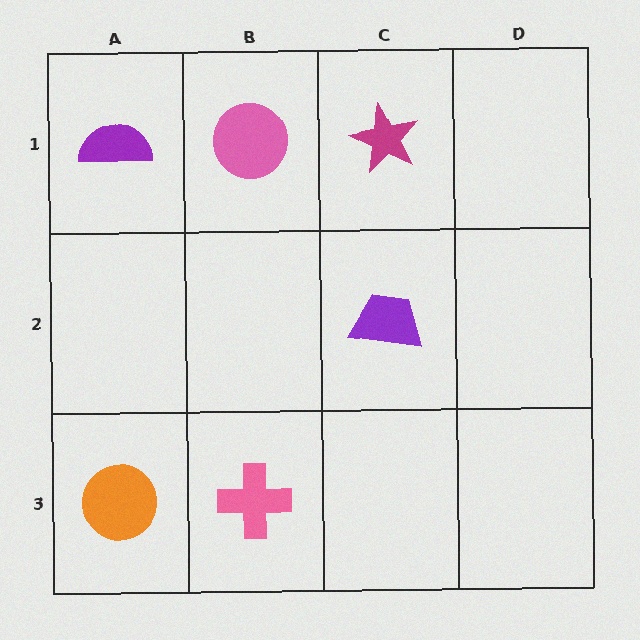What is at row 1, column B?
A pink circle.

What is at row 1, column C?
A magenta star.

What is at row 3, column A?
An orange circle.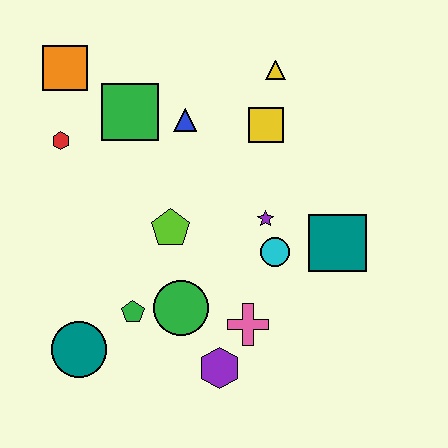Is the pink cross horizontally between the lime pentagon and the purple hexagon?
No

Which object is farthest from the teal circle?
The yellow triangle is farthest from the teal circle.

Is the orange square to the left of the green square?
Yes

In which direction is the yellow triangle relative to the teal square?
The yellow triangle is above the teal square.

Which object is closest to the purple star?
The cyan circle is closest to the purple star.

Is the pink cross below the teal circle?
No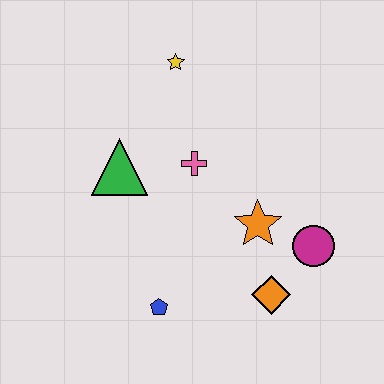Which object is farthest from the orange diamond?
The yellow star is farthest from the orange diamond.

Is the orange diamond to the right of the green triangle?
Yes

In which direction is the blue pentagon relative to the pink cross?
The blue pentagon is below the pink cross.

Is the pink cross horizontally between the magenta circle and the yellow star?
Yes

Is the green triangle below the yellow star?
Yes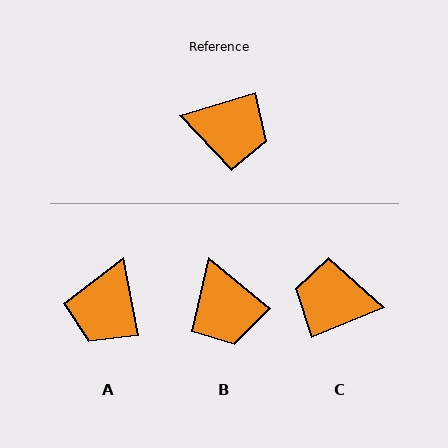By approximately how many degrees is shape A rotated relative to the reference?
Approximately 96 degrees clockwise.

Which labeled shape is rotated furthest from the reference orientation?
C, about 175 degrees away.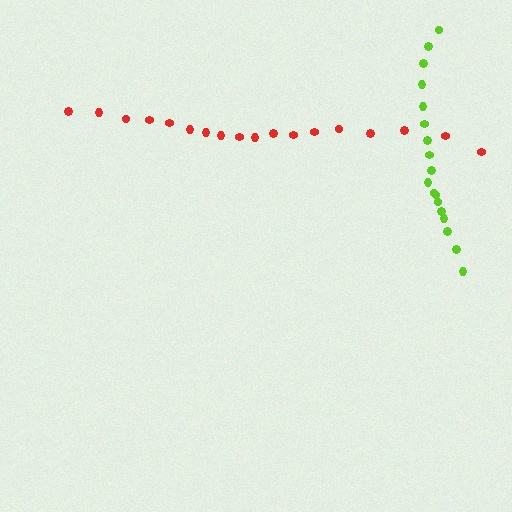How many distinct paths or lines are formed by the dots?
There are 2 distinct paths.